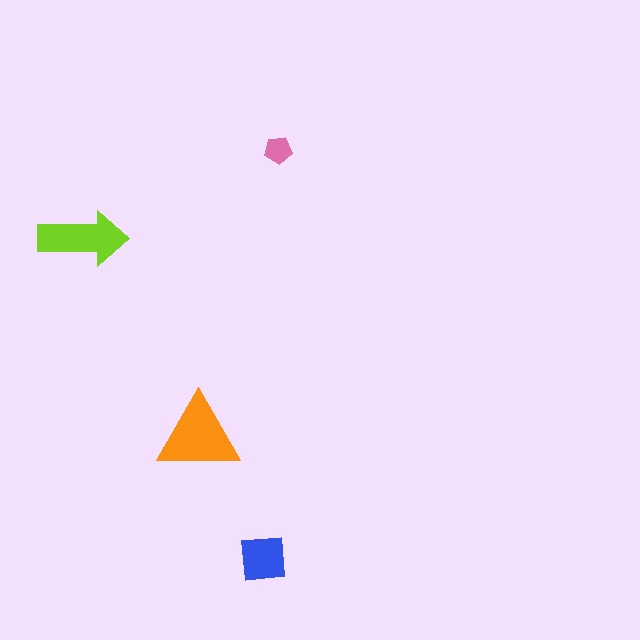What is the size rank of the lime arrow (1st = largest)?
2nd.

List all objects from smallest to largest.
The pink pentagon, the blue square, the lime arrow, the orange triangle.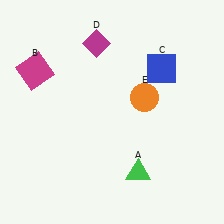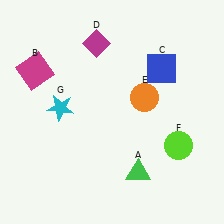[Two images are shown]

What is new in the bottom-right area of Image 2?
A lime circle (F) was added in the bottom-right area of Image 2.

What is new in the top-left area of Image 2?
A cyan star (G) was added in the top-left area of Image 2.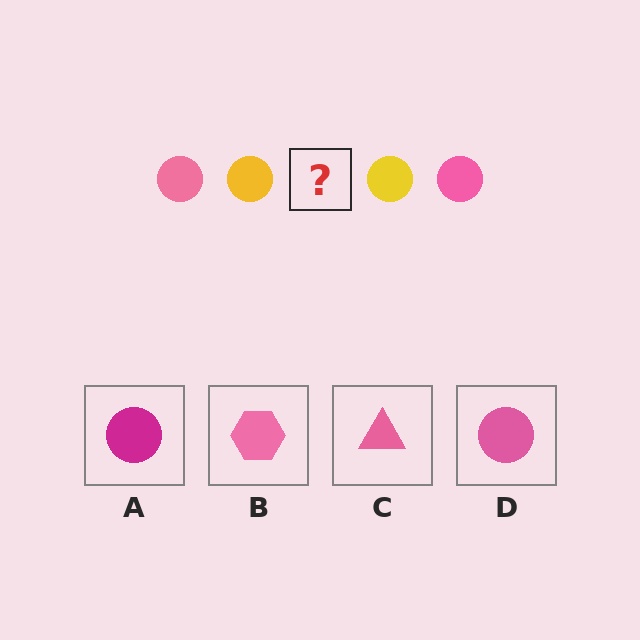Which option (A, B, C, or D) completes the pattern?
D.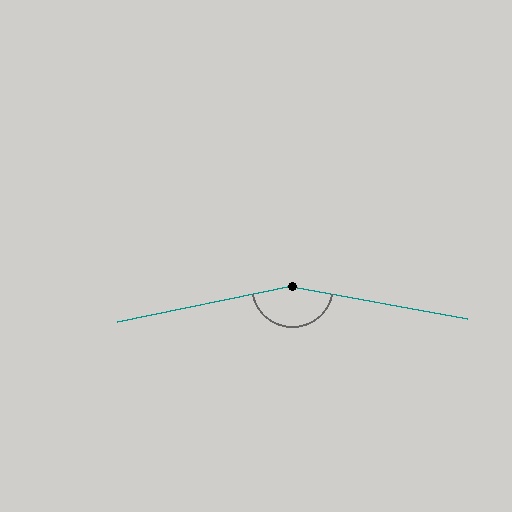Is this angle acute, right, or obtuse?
It is obtuse.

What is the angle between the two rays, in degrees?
Approximately 158 degrees.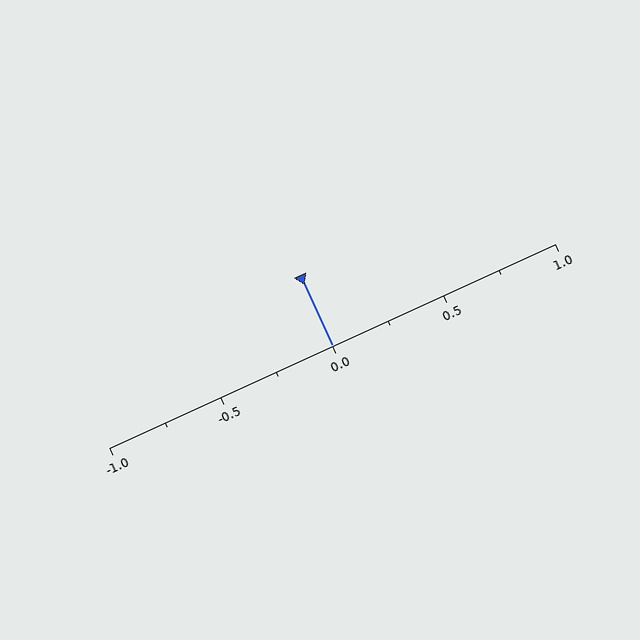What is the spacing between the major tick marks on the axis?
The major ticks are spaced 0.5 apart.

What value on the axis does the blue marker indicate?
The marker indicates approximately 0.